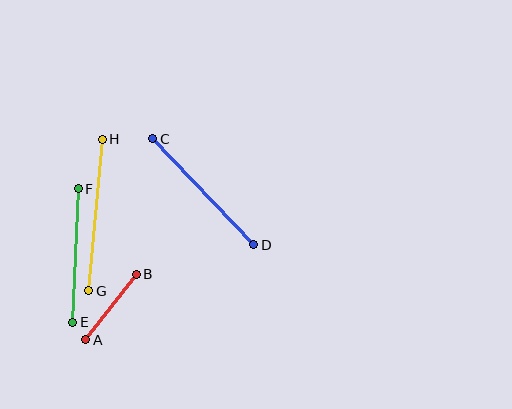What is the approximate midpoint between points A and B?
The midpoint is at approximately (111, 307) pixels.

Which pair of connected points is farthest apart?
Points G and H are farthest apart.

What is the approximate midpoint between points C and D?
The midpoint is at approximately (203, 192) pixels.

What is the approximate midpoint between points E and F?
The midpoint is at approximately (75, 256) pixels.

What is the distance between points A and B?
The distance is approximately 83 pixels.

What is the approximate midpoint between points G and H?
The midpoint is at approximately (95, 215) pixels.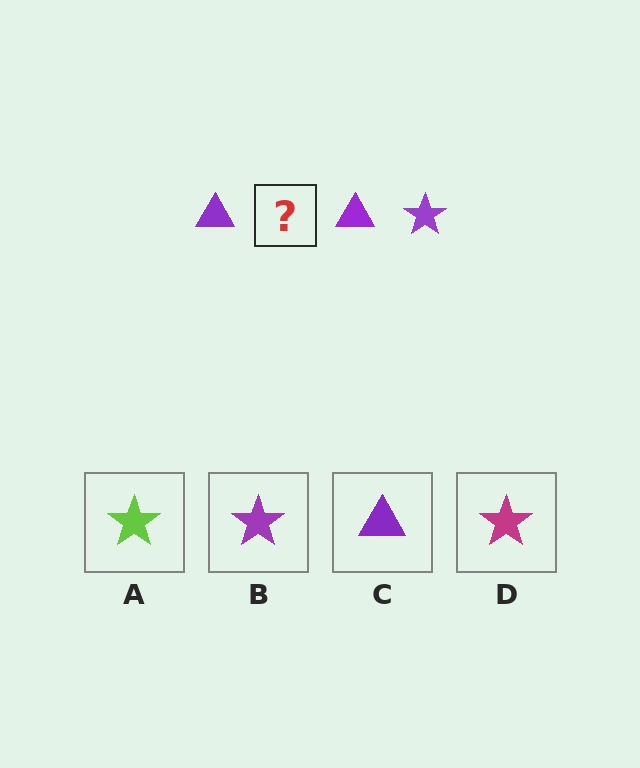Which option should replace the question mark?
Option B.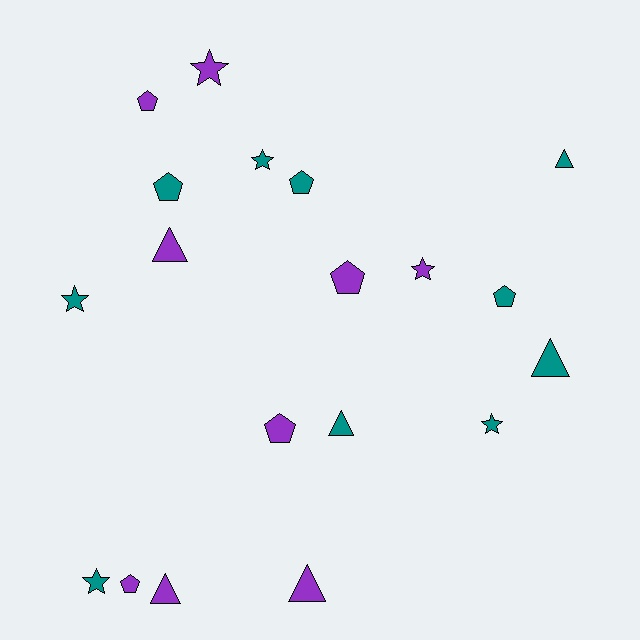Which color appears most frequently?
Teal, with 10 objects.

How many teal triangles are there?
There are 3 teal triangles.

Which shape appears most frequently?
Pentagon, with 7 objects.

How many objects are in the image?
There are 19 objects.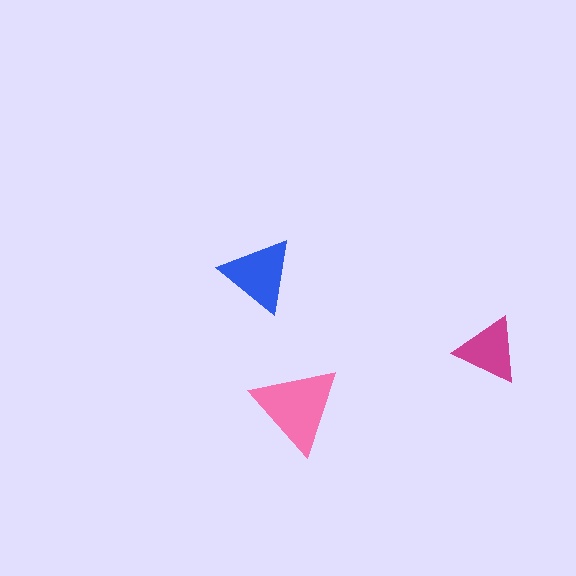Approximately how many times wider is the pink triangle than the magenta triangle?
About 1.5 times wider.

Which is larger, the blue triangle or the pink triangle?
The pink one.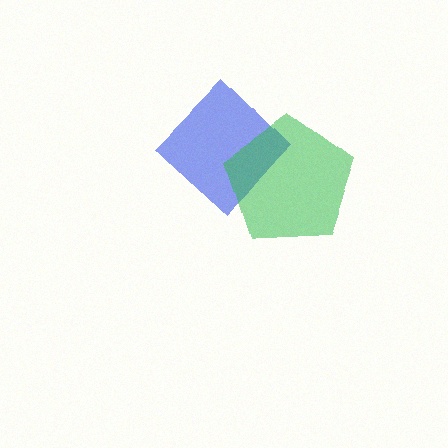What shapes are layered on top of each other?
The layered shapes are: a blue diamond, a green pentagon.